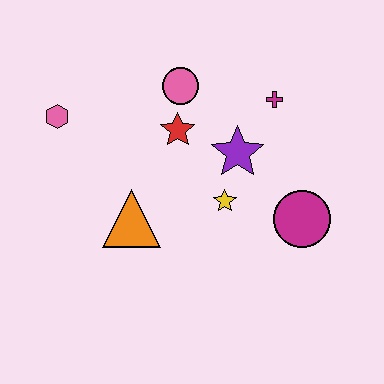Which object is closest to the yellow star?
The purple star is closest to the yellow star.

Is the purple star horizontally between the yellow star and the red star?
No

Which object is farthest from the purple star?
The pink hexagon is farthest from the purple star.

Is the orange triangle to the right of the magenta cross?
No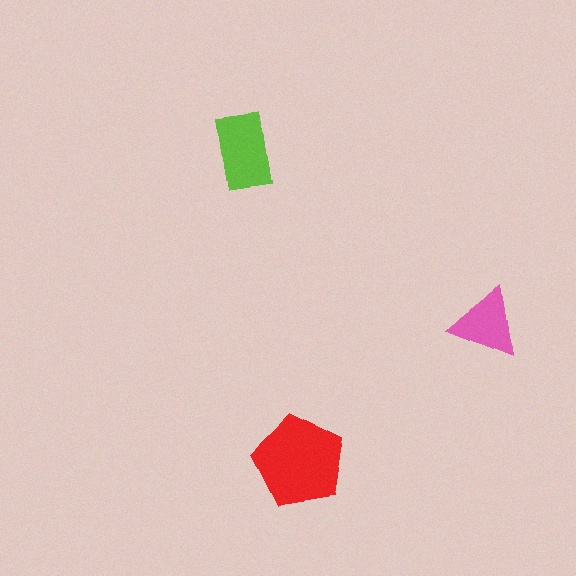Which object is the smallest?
The pink triangle.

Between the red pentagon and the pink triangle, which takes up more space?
The red pentagon.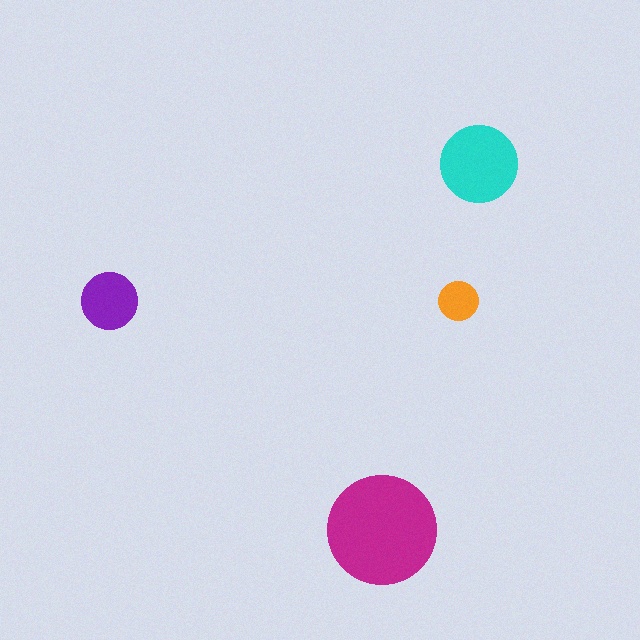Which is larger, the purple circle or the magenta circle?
The magenta one.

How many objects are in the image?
There are 4 objects in the image.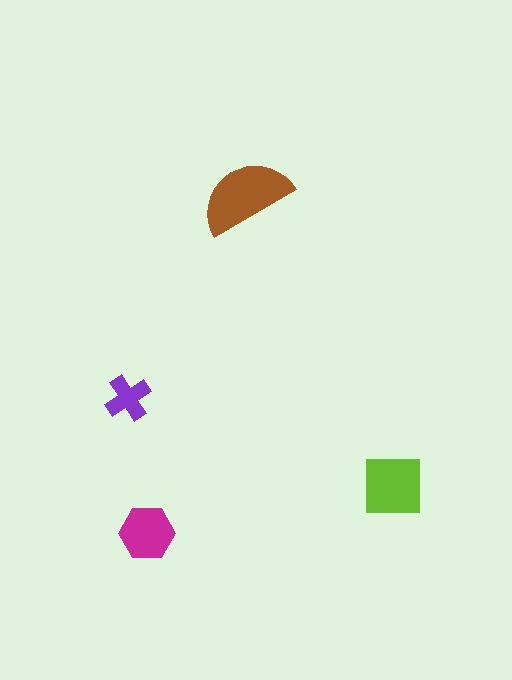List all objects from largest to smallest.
The brown semicircle, the lime square, the magenta hexagon, the purple cross.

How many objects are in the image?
There are 4 objects in the image.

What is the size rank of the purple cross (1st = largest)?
4th.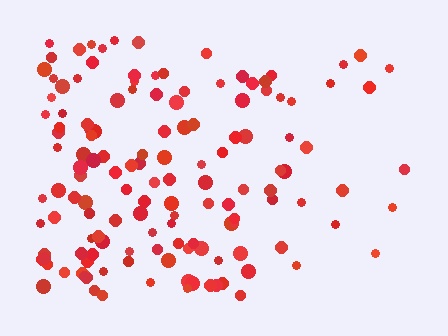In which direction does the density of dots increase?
From right to left, with the left side densest.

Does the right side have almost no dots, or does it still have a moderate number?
Still a moderate number, just noticeably fewer than the left.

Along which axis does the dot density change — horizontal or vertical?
Horizontal.